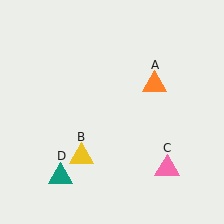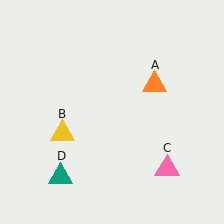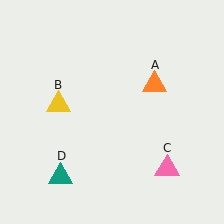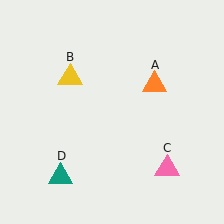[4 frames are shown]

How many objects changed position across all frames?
1 object changed position: yellow triangle (object B).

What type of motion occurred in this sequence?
The yellow triangle (object B) rotated clockwise around the center of the scene.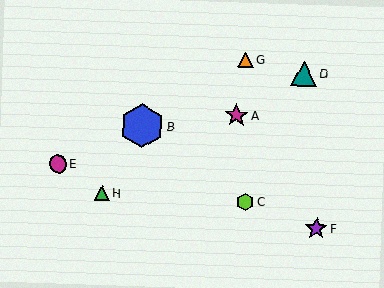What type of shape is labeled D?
Shape D is a teal triangle.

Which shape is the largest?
The blue hexagon (labeled B) is the largest.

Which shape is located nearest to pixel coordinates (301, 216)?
The purple star (labeled F) at (316, 229) is nearest to that location.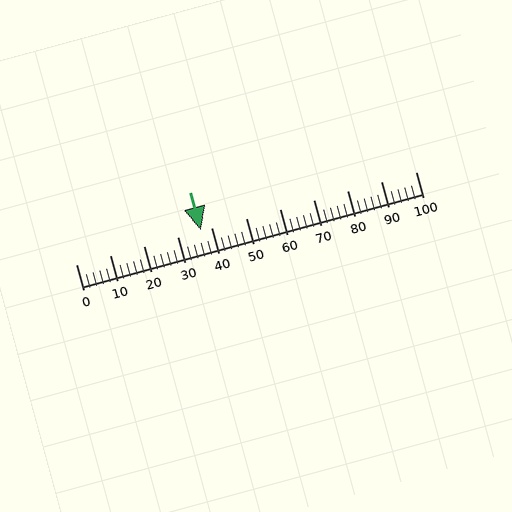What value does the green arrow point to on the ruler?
The green arrow points to approximately 37.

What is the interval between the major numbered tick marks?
The major tick marks are spaced 10 units apart.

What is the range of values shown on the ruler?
The ruler shows values from 0 to 100.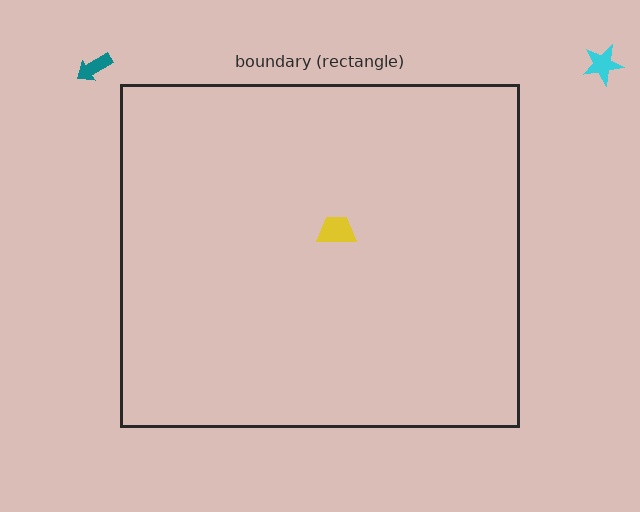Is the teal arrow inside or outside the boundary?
Outside.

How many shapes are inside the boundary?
1 inside, 2 outside.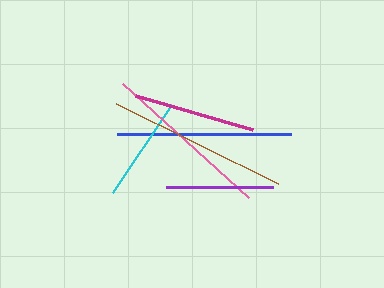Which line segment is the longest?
The brown line is the longest at approximately 181 pixels.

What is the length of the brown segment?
The brown segment is approximately 181 pixels long.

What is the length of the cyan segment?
The cyan segment is approximately 105 pixels long.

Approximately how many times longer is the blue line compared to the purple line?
The blue line is approximately 1.6 times the length of the purple line.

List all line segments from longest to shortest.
From longest to shortest: brown, blue, pink, magenta, purple, cyan.